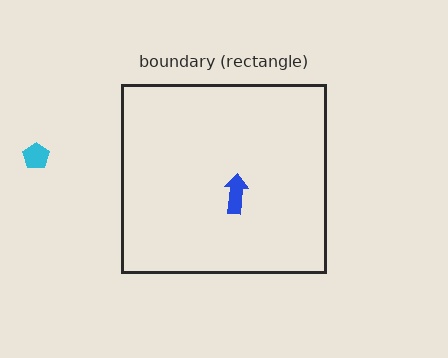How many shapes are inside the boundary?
1 inside, 1 outside.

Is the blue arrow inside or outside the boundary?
Inside.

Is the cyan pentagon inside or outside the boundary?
Outside.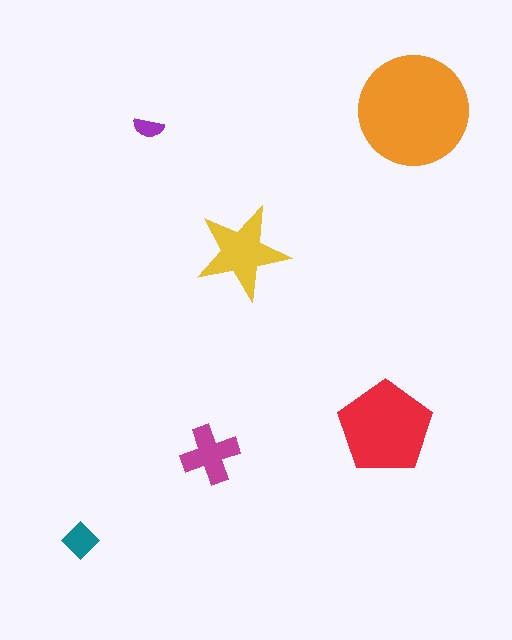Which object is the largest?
The orange circle.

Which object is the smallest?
The purple semicircle.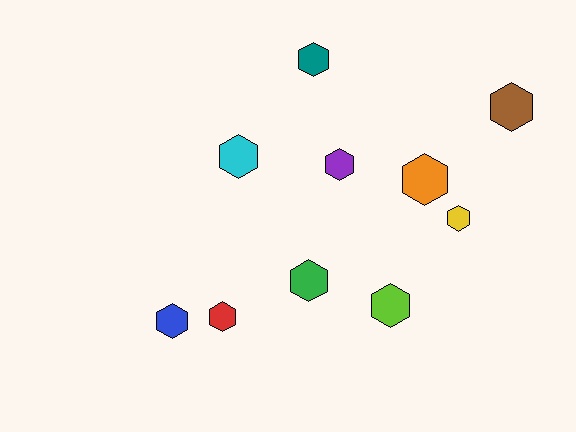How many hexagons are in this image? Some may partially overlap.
There are 10 hexagons.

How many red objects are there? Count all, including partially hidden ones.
There is 1 red object.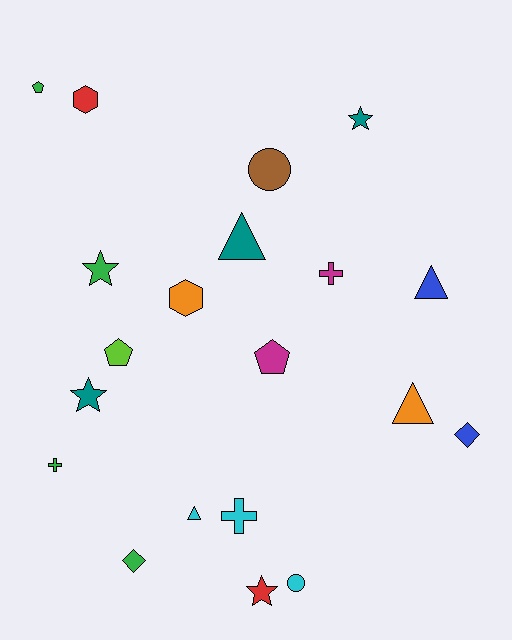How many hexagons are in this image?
There are 2 hexagons.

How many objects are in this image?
There are 20 objects.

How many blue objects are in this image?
There are 2 blue objects.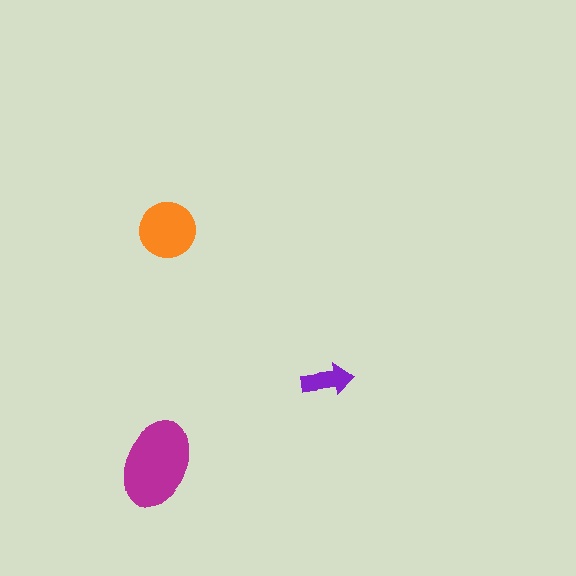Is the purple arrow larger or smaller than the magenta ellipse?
Smaller.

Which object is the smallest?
The purple arrow.